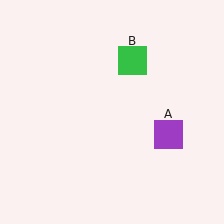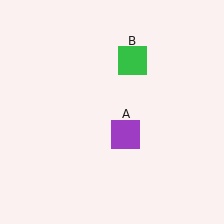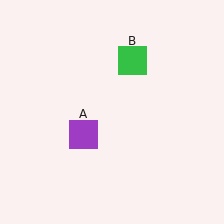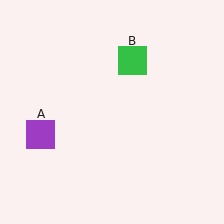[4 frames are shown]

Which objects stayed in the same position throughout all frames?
Green square (object B) remained stationary.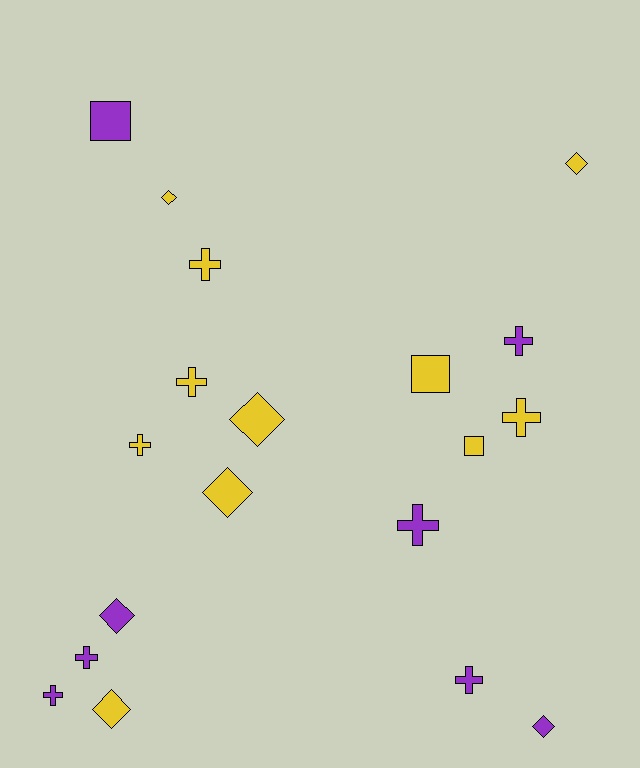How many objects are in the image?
There are 19 objects.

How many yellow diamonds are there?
There are 5 yellow diamonds.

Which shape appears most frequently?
Cross, with 9 objects.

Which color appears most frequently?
Yellow, with 11 objects.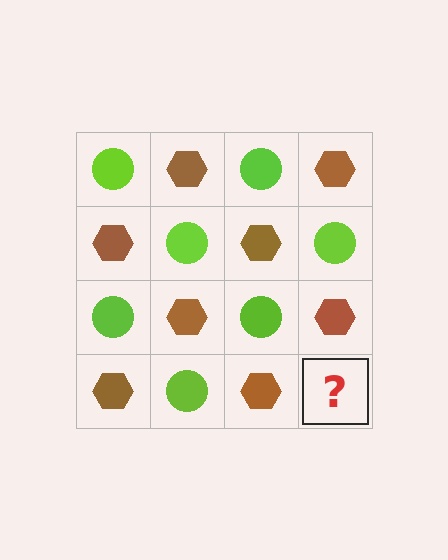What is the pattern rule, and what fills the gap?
The rule is that it alternates lime circle and brown hexagon in a checkerboard pattern. The gap should be filled with a lime circle.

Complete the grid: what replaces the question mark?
The question mark should be replaced with a lime circle.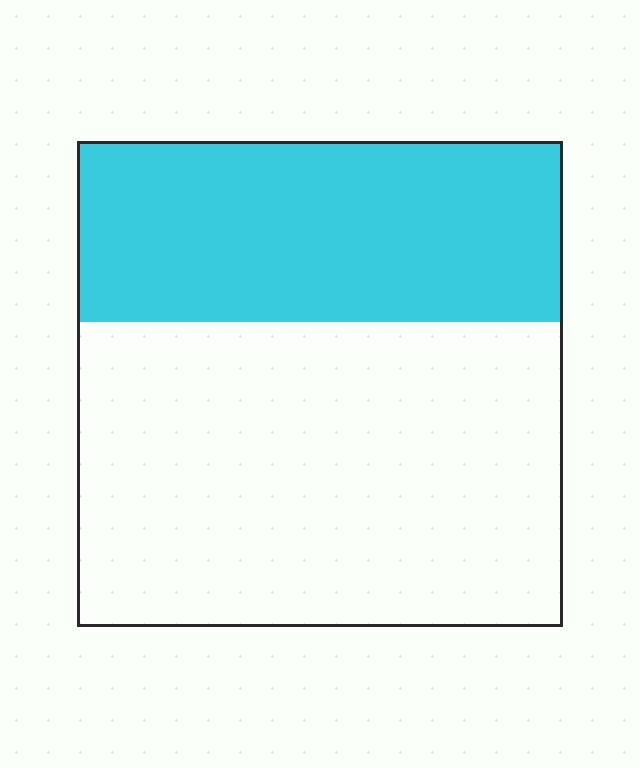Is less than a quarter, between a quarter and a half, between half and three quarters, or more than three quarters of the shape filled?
Between a quarter and a half.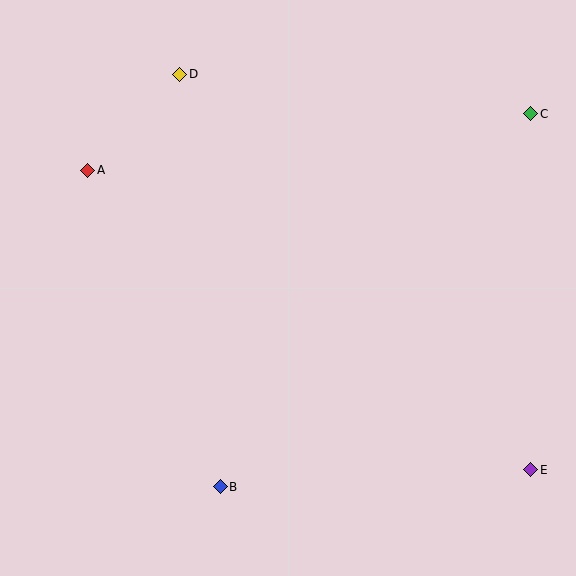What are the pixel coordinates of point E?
Point E is at (531, 470).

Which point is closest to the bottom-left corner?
Point B is closest to the bottom-left corner.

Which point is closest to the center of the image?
Point B at (220, 487) is closest to the center.